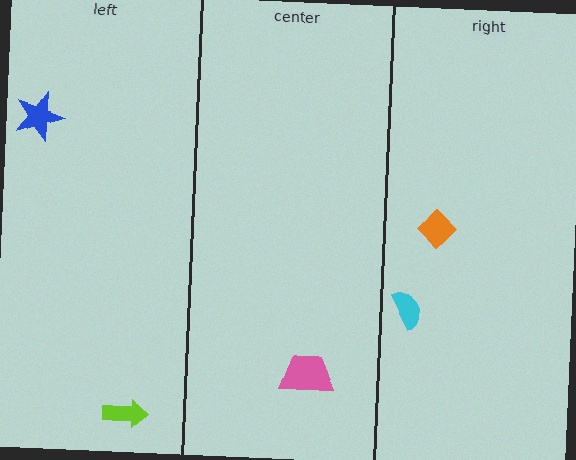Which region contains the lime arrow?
The left region.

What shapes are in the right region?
The cyan semicircle, the orange diamond.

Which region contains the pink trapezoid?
The center region.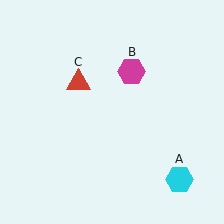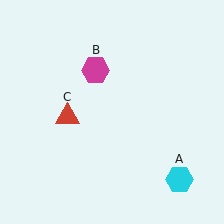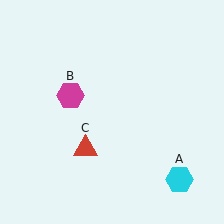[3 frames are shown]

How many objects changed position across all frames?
2 objects changed position: magenta hexagon (object B), red triangle (object C).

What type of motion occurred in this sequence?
The magenta hexagon (object B), red triangle (object C) rotated counterclockwise around the center of the scene.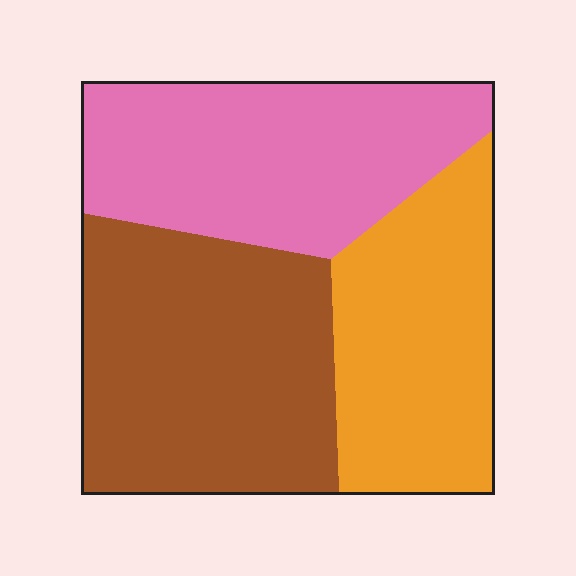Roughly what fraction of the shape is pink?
Pink takes up about one third (1/3) of the shape.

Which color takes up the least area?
Orange, at roughly 30%.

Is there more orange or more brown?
Brown.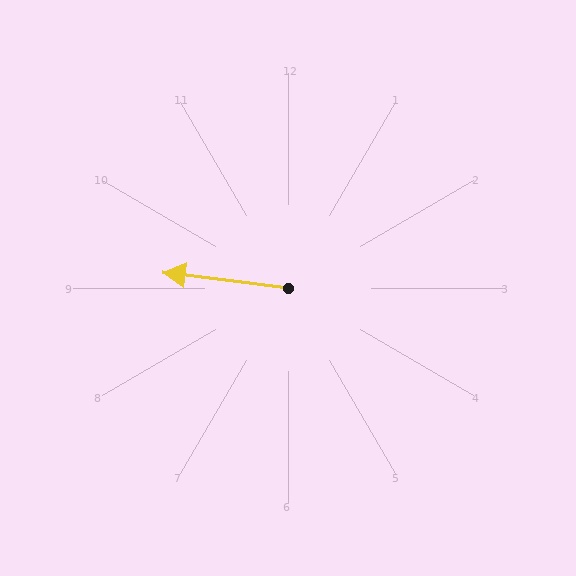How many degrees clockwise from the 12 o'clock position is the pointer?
Approximately 277 degrees.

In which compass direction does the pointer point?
West.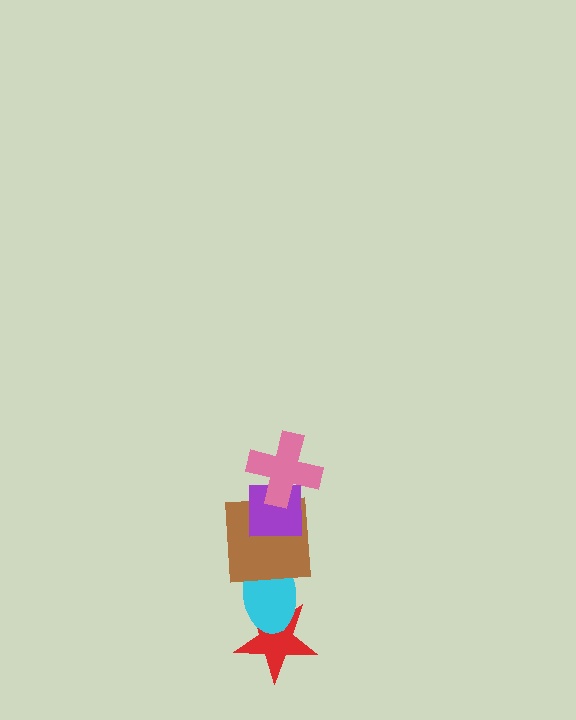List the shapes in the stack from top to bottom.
From top to bottom: the pink cross, the purple square, the brown square, the cyan ellipse, the red star.